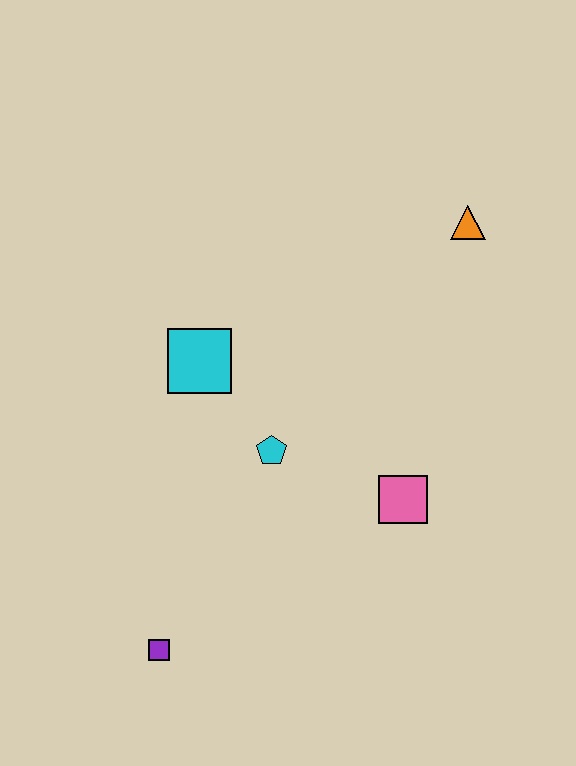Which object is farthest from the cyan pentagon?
The orange triangle is farthest from the cyan pentagon.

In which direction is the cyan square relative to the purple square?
The cyan square is above the purple square.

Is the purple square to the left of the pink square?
Yes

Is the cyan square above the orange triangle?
No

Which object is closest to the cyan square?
The cyan pentagon is closest to the cyan square.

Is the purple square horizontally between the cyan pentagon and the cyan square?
No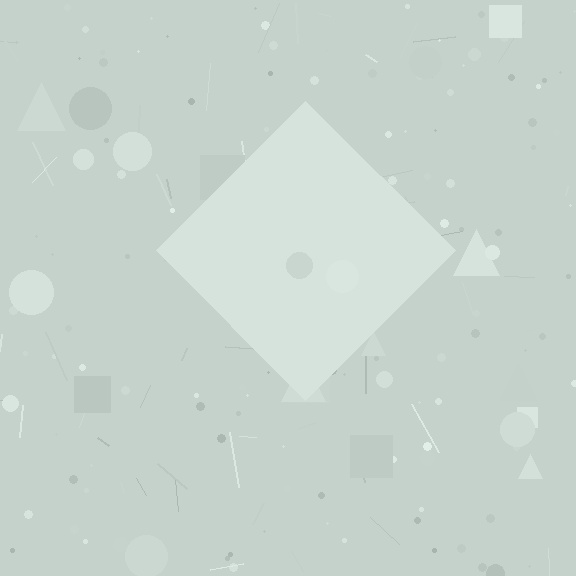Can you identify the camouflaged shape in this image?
The camouflaged shape is a diamond.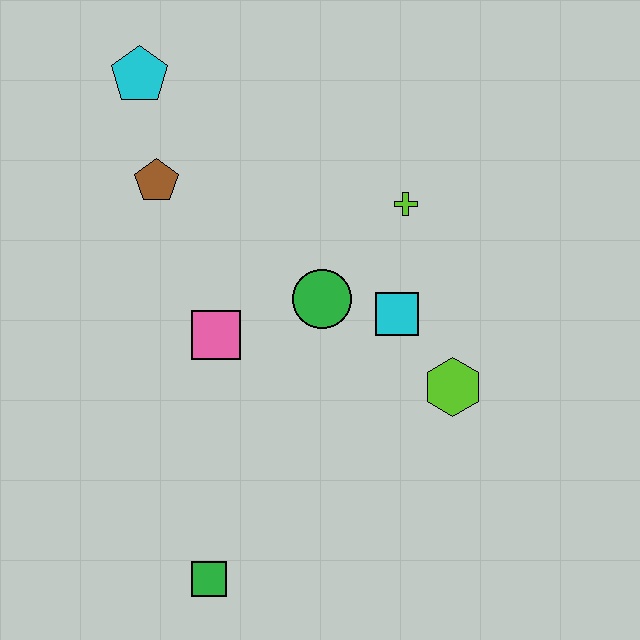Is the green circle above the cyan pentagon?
No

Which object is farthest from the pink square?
The cyan pentagon is farthest from the pink square.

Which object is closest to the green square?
The pink square is closest to the green square.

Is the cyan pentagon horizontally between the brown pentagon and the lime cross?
No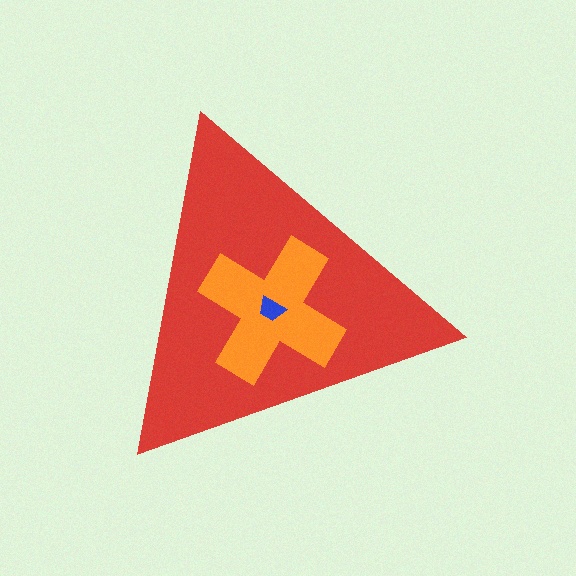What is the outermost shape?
The red triangle.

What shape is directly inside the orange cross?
The blue trapezoid.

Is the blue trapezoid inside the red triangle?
Yes.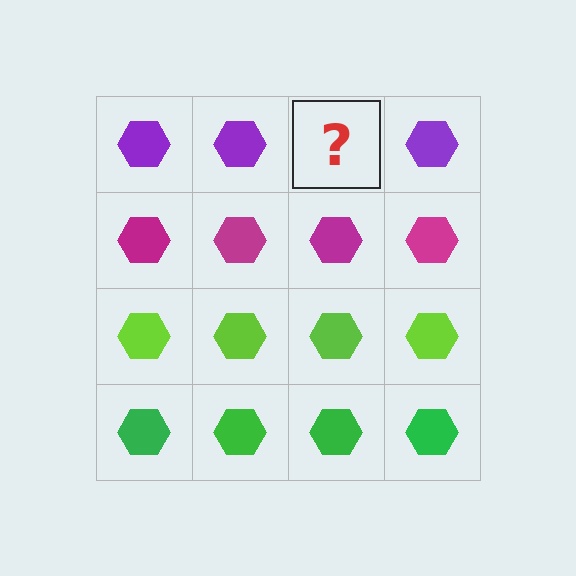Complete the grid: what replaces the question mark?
The question mark should be replaced with a purple hexagon.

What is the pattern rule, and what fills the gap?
The rule is that each row has a consistent color. The gap should be filled with a purple hexagon.